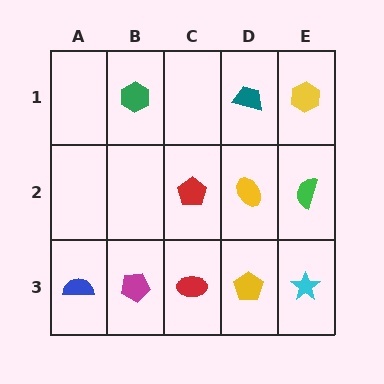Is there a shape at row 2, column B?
No, that cell is empty.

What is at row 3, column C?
A red ellipse.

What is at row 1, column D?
A teal trapezoid.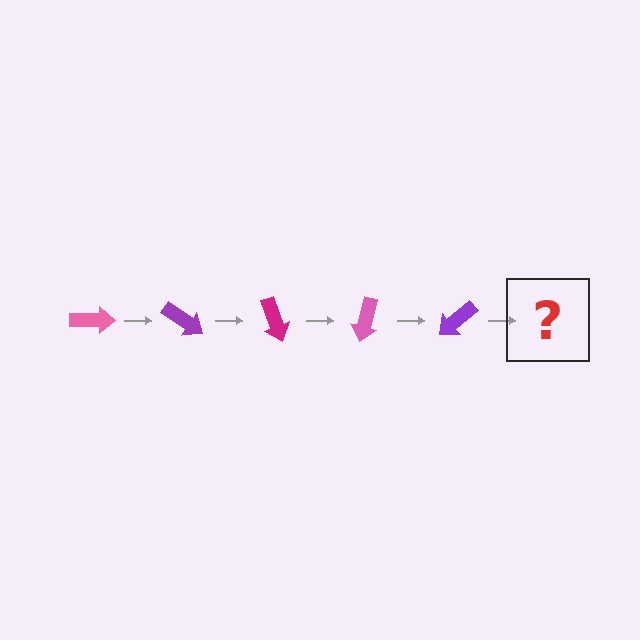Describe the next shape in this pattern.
It should be a magenta arrow, rotated 175 degrees from the start.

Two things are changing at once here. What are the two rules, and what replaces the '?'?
The two rules are that it rotates 35 degrees each step and the color cycles through pink, purple, and magenta. The '?' should be a magenta arrow, rotated 175 degrees from the start.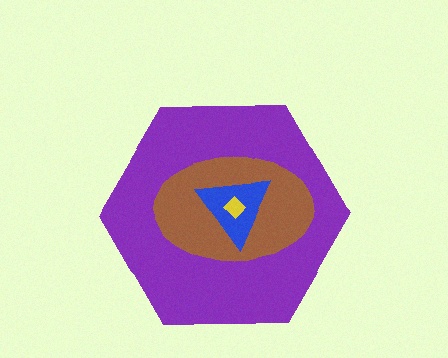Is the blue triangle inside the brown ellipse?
Yes.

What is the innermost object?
The yellow diamond.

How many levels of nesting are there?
4.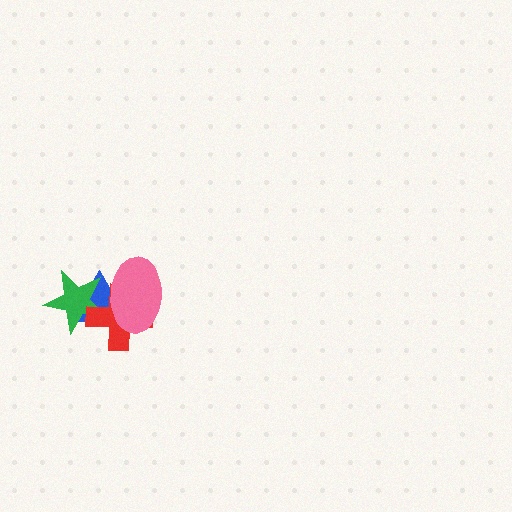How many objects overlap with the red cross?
3 objects overlap with the red cross.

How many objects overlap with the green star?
3 objects overlap with the green star.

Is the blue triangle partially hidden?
Yes, it is partially covered by another shape.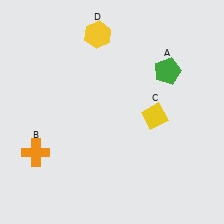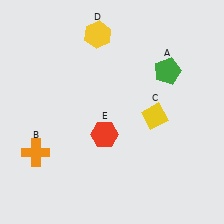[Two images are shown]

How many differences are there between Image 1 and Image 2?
There is 1 difference between the two images.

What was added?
A red hexagon (E) was added in Image 2.